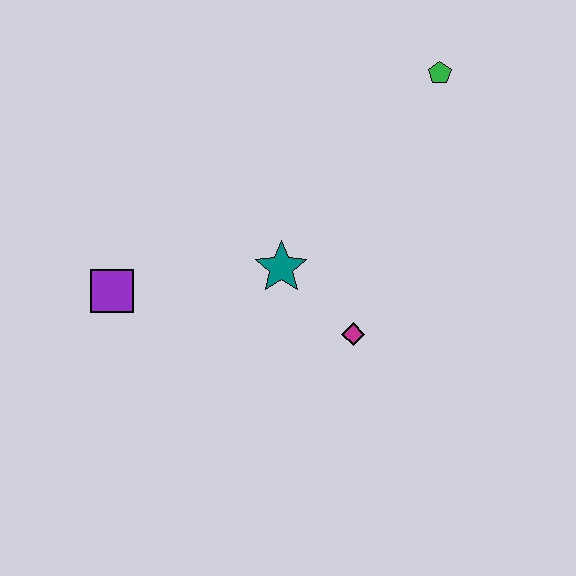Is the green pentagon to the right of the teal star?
Yes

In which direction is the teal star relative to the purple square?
The teal star is to the right of the purple square.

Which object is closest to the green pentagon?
The teal star is closest to the green pentagon.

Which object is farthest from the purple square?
The green pentagon is farthest from the purple square.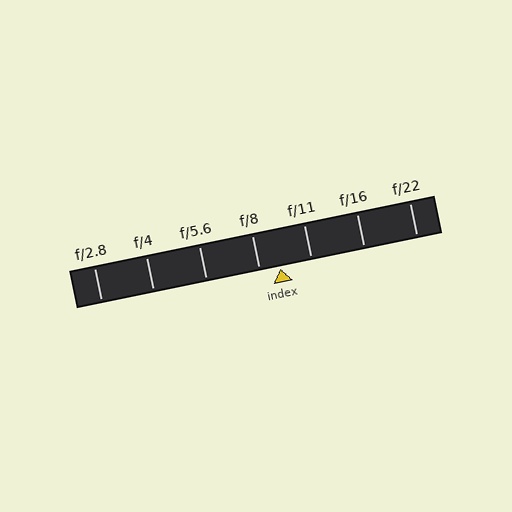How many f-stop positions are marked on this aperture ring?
There are 7 f-stop positions marked.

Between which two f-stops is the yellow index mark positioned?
The index mark is between f/8 and f/11.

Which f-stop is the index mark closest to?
The index mark is closest to f/8.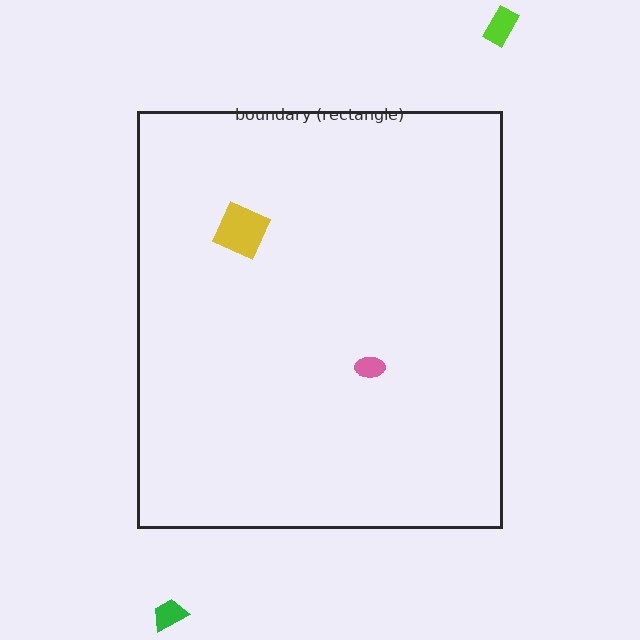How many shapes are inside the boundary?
2 inside, 2 outside.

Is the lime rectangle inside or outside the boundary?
Outside.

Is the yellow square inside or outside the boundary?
Inside.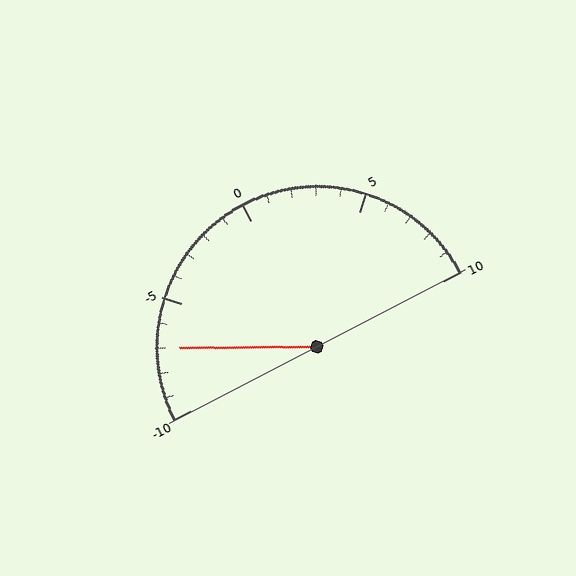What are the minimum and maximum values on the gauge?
The gauge ranges from -10 to 10.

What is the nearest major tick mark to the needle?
The nearest major tick mark is -5.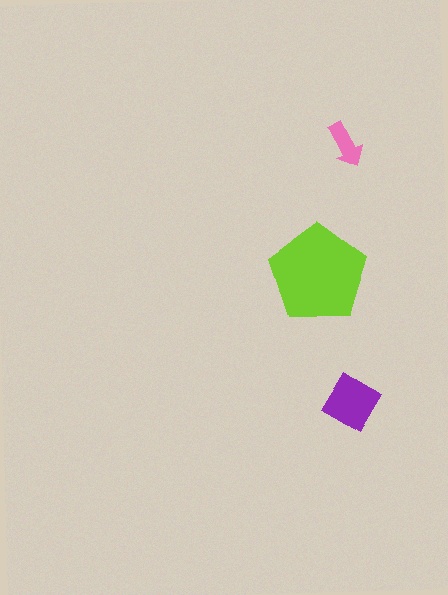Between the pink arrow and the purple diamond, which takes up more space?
The purple diamond.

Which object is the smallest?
The pink arrow.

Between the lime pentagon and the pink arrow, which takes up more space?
The lime pentagon.